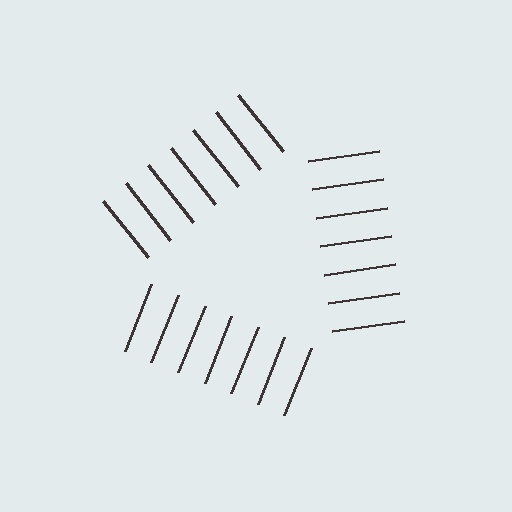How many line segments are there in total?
21 — 7 along each of the 3 edges.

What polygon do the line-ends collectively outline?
An illusory triangle — the line segments terminate on its edges but no continuous stroke is drawn.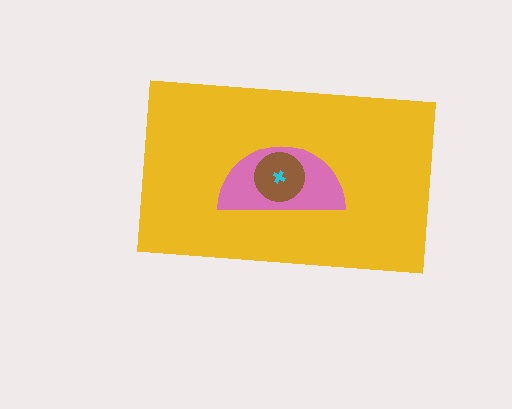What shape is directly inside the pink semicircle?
The brown circle.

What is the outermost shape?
The yellow rectangle.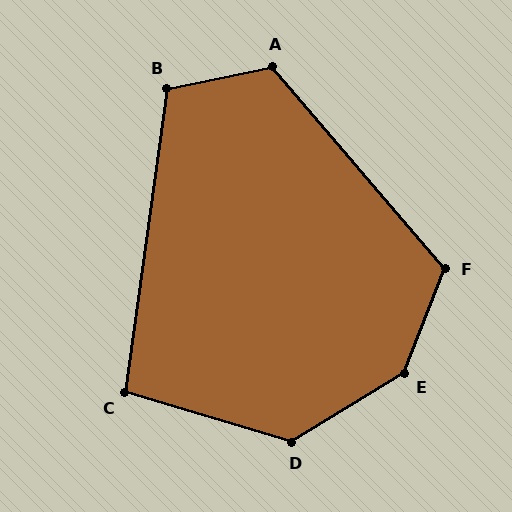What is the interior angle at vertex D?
Approximately 132 degrees (obtuse).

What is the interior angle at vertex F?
Approximately 118 degrees (obtuse).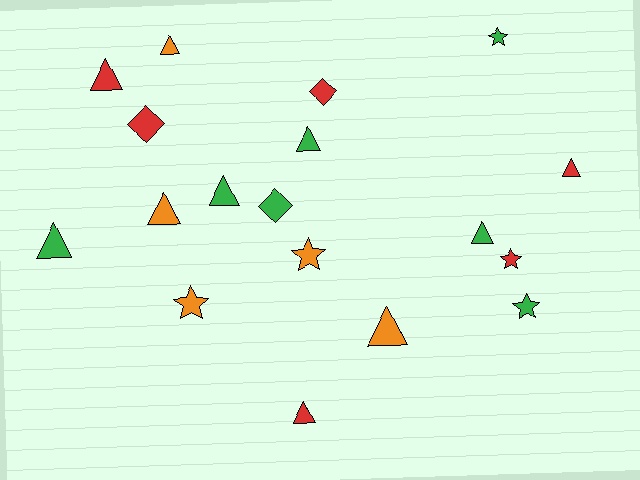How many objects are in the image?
There are 18 objects.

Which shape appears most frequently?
Triangle, with 10 objects.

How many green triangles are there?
There are 4 green triangles.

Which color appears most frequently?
Green, with 7 objects.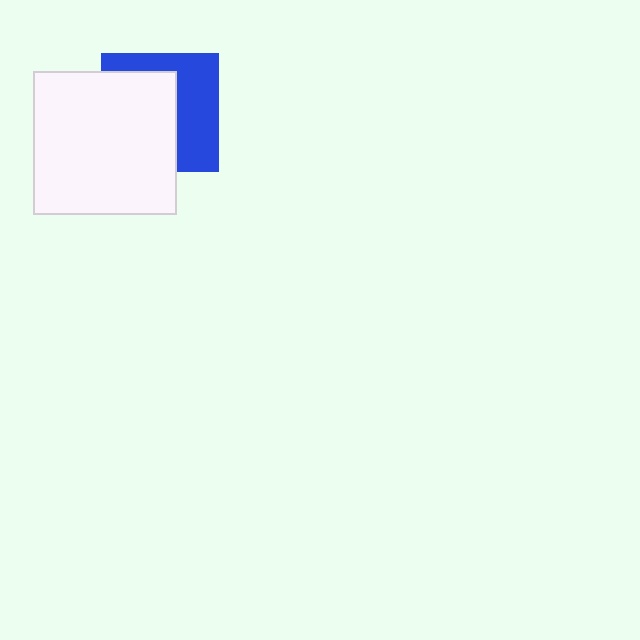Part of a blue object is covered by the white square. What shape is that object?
It is a square.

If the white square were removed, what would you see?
You would see the complete blue square.